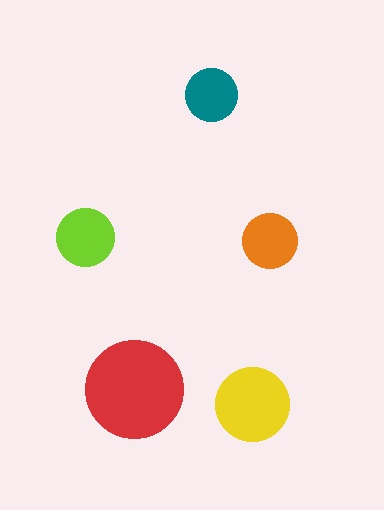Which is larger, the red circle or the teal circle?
The red one.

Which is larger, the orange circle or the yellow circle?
The yellow one.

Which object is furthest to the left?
The lime circle is leftmost.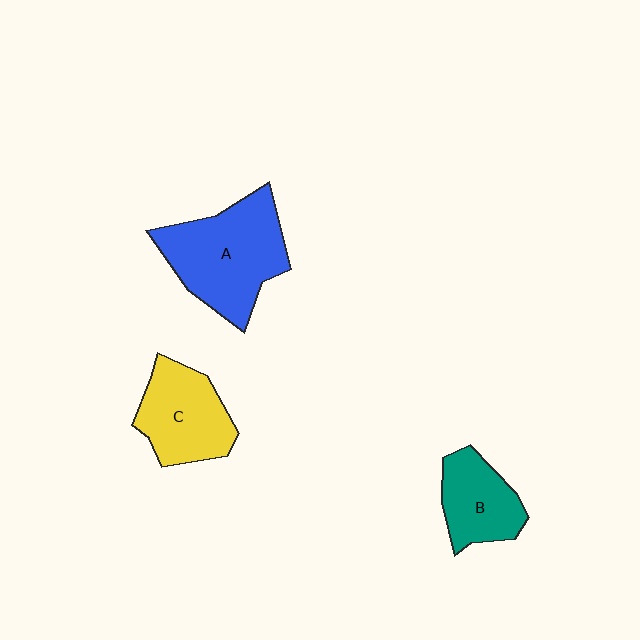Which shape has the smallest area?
Shape B (teal).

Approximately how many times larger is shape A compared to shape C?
Approximately 1.4 times.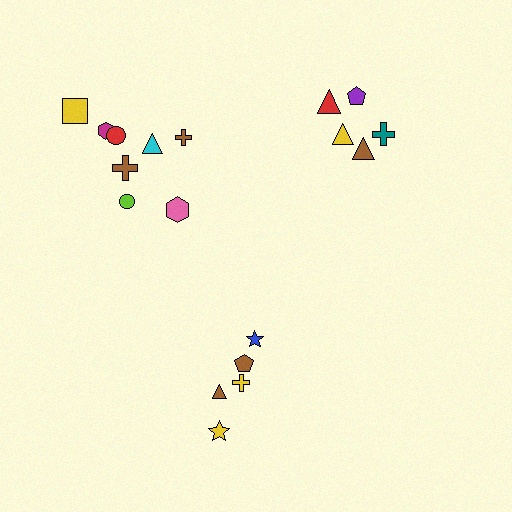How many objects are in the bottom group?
There are 5 objects.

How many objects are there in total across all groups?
There are 18 objects.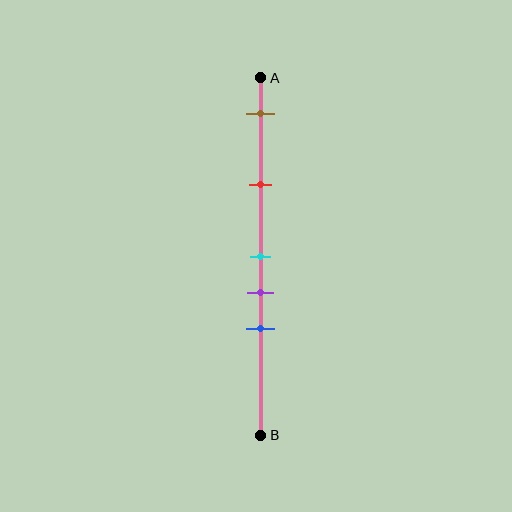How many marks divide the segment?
There are 5 marks dividing the segment.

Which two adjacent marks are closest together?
The cyan and purple marks are the closest adjacent pair.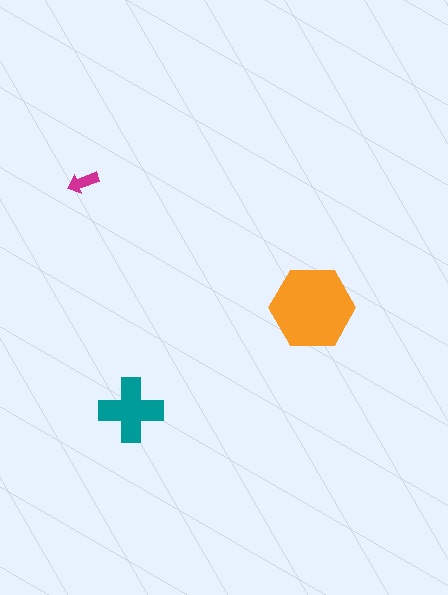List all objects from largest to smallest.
The orange hexagon, the teal cross, the magenta arrow.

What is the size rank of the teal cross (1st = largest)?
2nd.